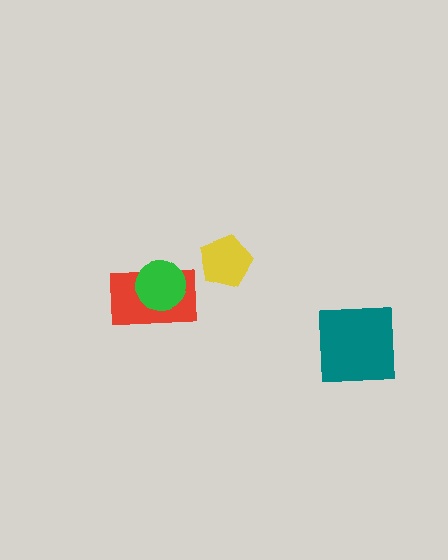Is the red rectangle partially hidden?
Yes, it is partially covered by another shape.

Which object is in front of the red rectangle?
The green circle is in front of the red rectangle.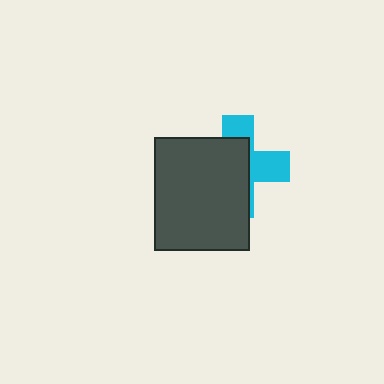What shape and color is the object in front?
The object in front is a dark gray rectangle.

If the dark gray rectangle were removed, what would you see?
You would see the complete cyan cross.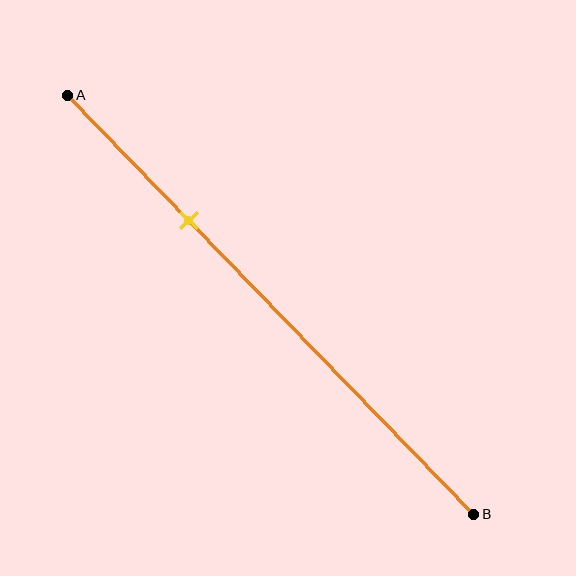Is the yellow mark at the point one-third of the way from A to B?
No, the mark is at about 30% from A, not at the 33% one-third point.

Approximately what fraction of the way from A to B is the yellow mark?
The yellow mark is approximately 30% of the way from A to B.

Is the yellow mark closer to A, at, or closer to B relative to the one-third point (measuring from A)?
The yellow mark is closer to point A than the one-third point of segment AB.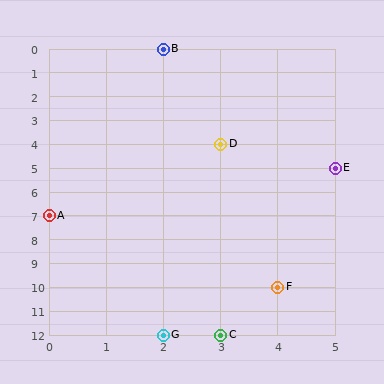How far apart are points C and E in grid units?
Points C and E are 2 columns and 7 rows apart (about 7.3 grid units diagonally).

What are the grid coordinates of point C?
Point C is at grid coordinates (3, 12).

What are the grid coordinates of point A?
Point A is at grid coordinates (0, 7).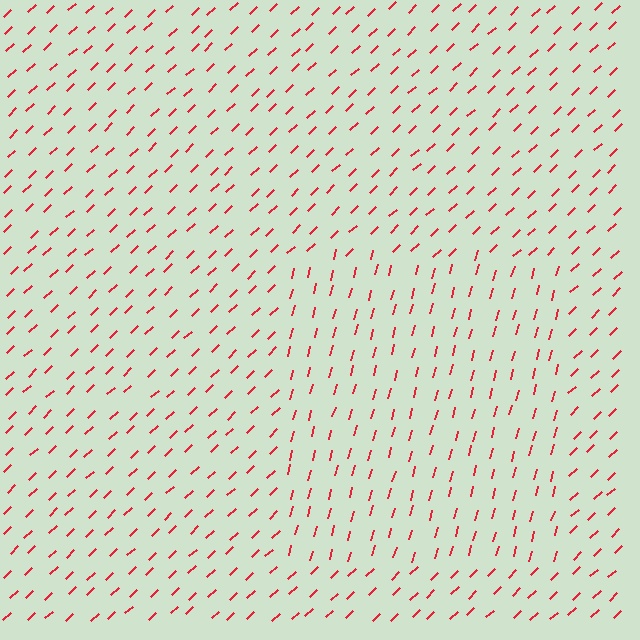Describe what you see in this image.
The image is filled with small red line segments. A rectangle region in the image has lines oriented differently from the surrounding lines, creating a visible texture boundary.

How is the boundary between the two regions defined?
The boundary is defined purely by a change in line orientation (approximately 31 degrees difference). All lines are the same color and thickness.